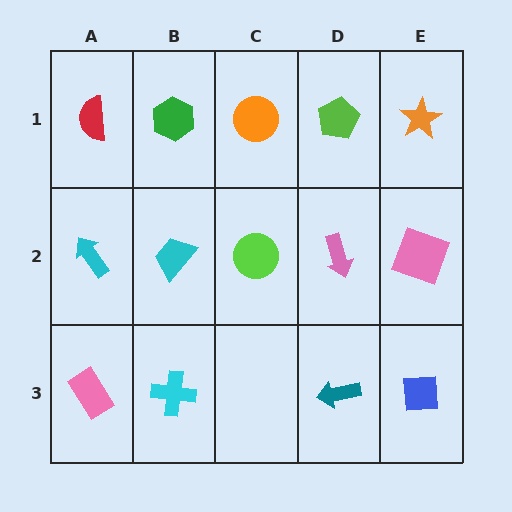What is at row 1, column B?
A green hexagon.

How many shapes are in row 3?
4 shapes.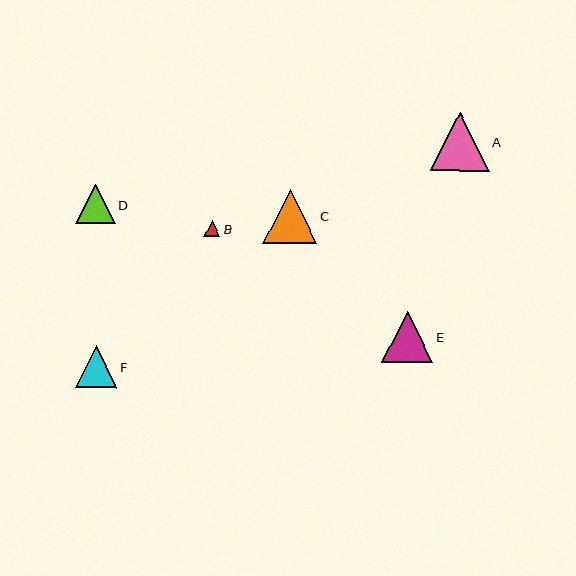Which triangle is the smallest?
Triangle B is the smallest with a size of approximately 16 pixels.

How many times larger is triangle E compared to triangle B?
Triangle E is approximately 3.1 times the size of triangle B.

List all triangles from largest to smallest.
From largest to smallest: A, C, E, F, D, B.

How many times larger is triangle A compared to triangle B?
Triangle A is approximately 3.7 times the size of triangle B.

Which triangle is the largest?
Triangle A is the largest with a size of approximately 59 pixels.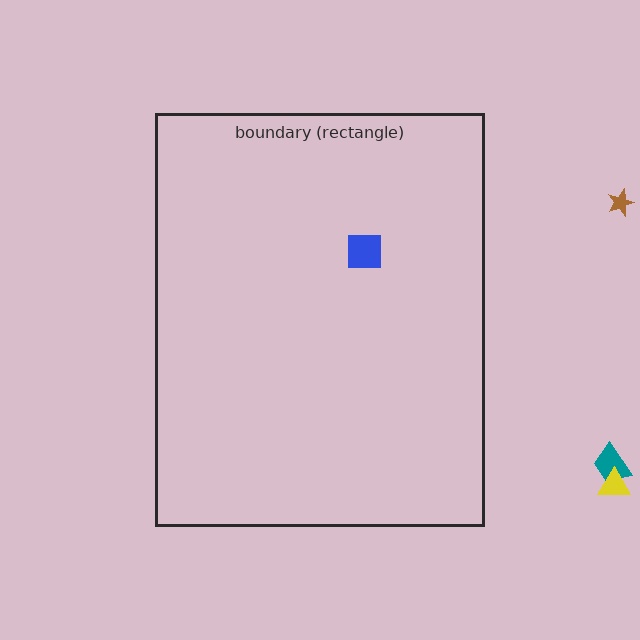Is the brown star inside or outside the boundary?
Outside.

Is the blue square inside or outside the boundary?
Inside.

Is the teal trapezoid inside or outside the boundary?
Outside.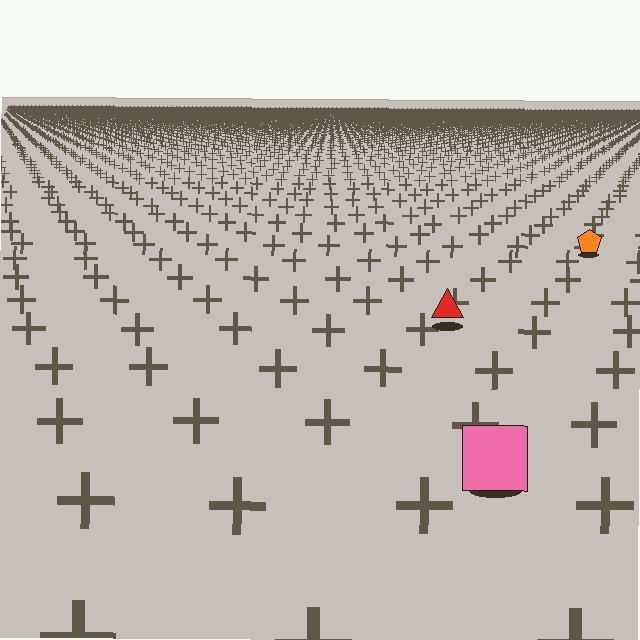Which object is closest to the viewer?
The pink square is closest. The texture marks near it are larger and more spread out.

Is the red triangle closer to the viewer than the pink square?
No. The pink square is closer — you can tell from the texture gradient: the ground texture is coarser near it.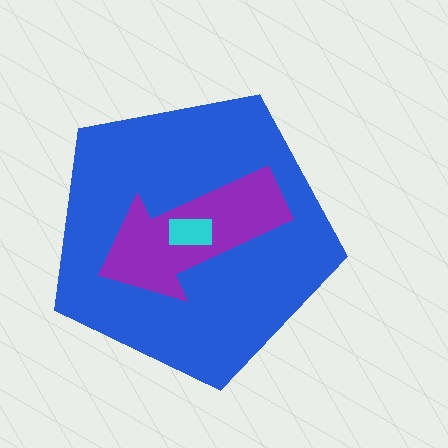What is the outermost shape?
The blue pentagon.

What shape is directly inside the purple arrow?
The cyan rectangle.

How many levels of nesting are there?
3.